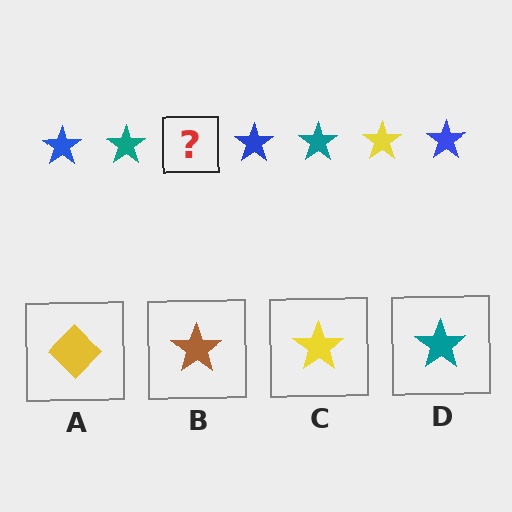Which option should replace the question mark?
Option C.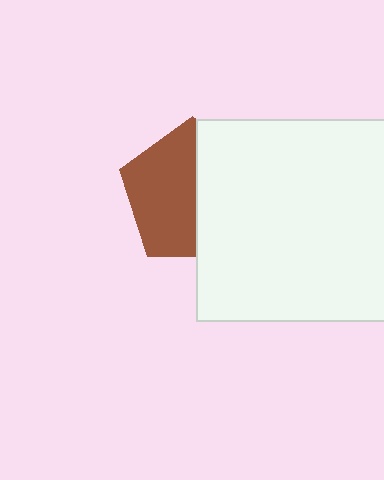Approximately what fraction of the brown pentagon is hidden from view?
Roughly 47% of the brown pentagon is hidden behind the white square.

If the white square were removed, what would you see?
You would see the complete brown pentagon.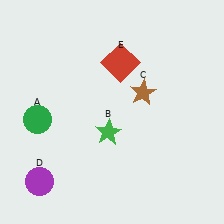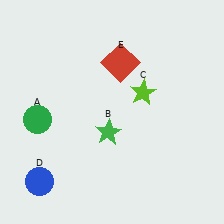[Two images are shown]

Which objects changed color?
C changed from brown to lime. D changed from purple to blue.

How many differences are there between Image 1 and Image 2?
There are 2 differences between the two images.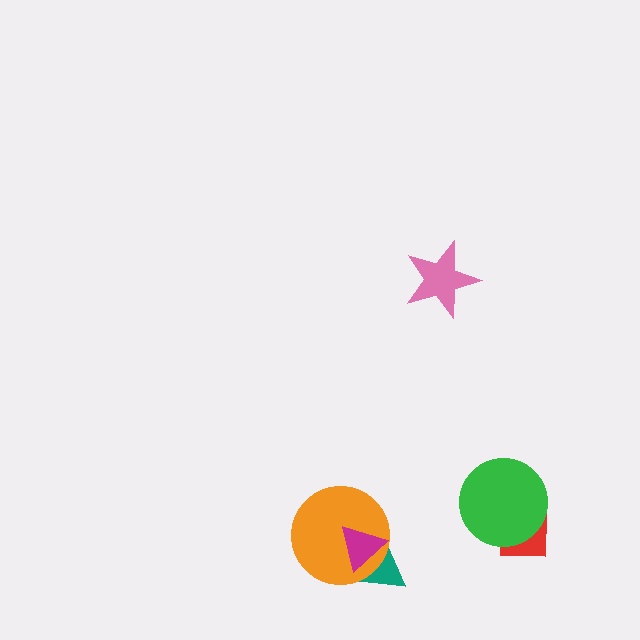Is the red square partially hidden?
Yes, it is partially covered by another shape.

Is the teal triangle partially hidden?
Yes, it is partially covered by another shape.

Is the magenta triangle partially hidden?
No, no other shape covers it.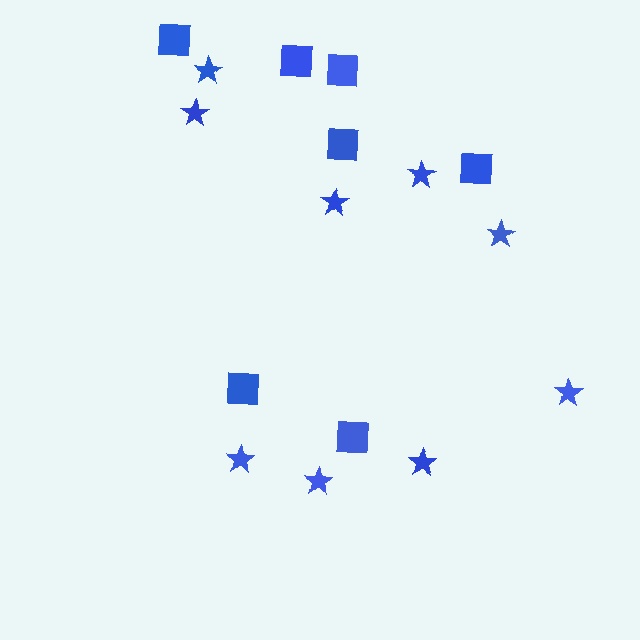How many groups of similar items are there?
There are 2 groups: one group of squares (7) and one group of stars (9).